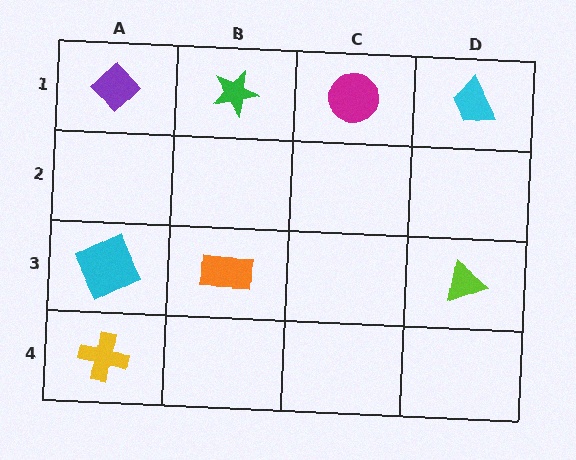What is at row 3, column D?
A lime triangle.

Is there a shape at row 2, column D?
No, that cell is empty.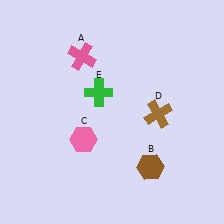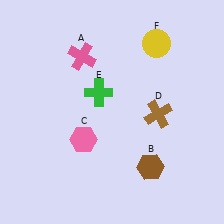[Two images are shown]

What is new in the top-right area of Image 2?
A yellow circle (F) was added in the top-right area of Image 2.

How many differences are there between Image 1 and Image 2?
There is 1 difference between the two images.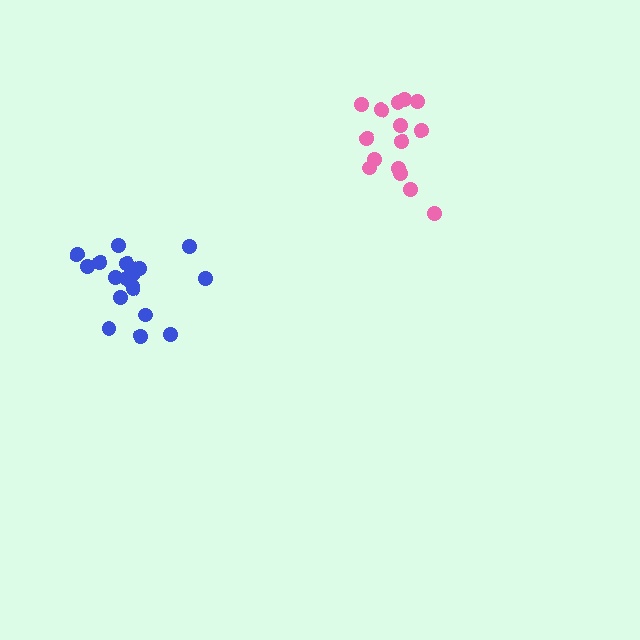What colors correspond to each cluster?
The clusters are colored: blue, pink.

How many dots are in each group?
Group 1: 18 dots, Group 2: 15 dots (33 total).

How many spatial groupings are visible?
There are 2 spatial groupings.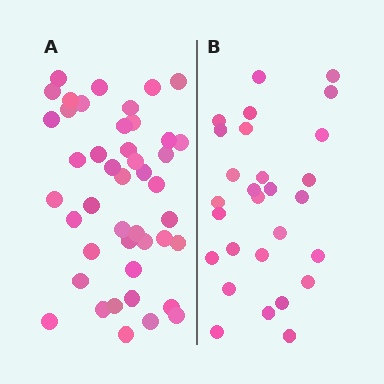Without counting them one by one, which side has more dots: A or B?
Region A (the left region) has more dots.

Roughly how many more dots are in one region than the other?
Region A has approximately 15 more dots than region B.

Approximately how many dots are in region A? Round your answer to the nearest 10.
About 40 dots. (The exact count is 44, which rounds to 40.)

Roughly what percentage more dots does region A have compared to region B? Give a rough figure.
About 55% more.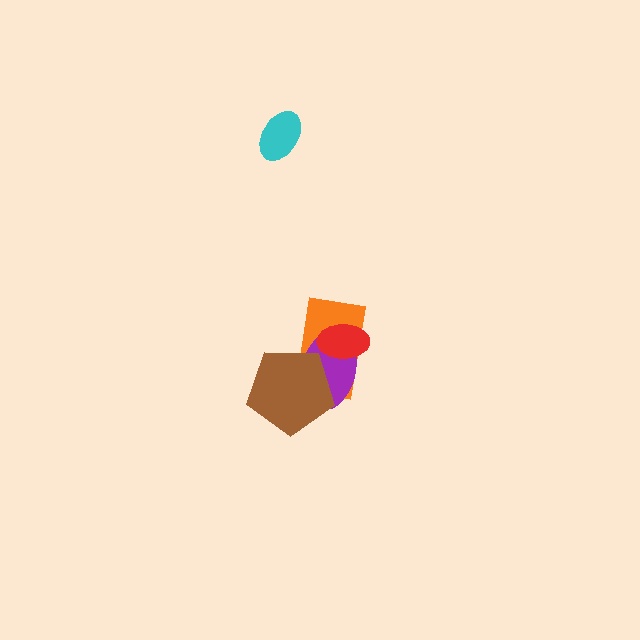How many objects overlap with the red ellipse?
2 objects overlap with the red ellipse.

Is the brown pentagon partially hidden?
No, no other shape covers it.